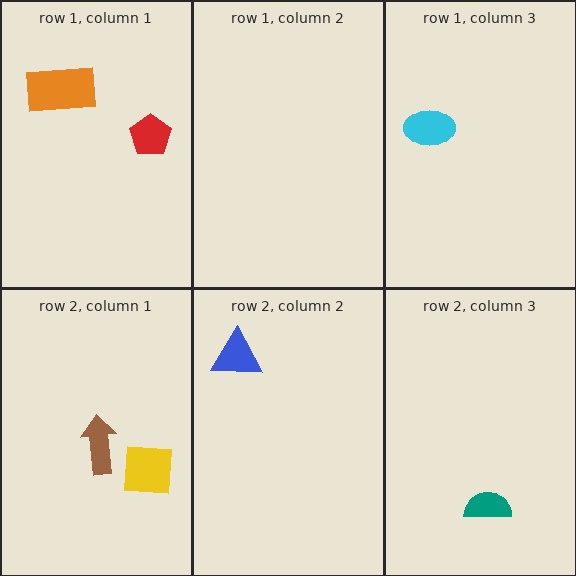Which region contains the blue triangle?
The row 2, column 2 region.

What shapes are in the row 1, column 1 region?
The orange rectangle, the red pentagon.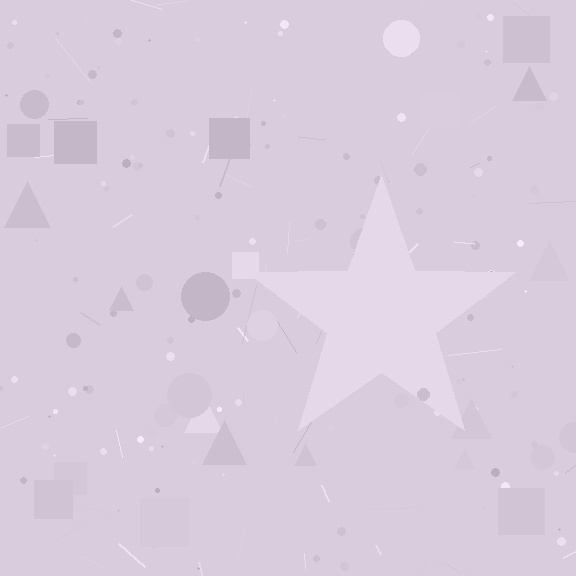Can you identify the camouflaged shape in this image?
The camouflaged shape is a star.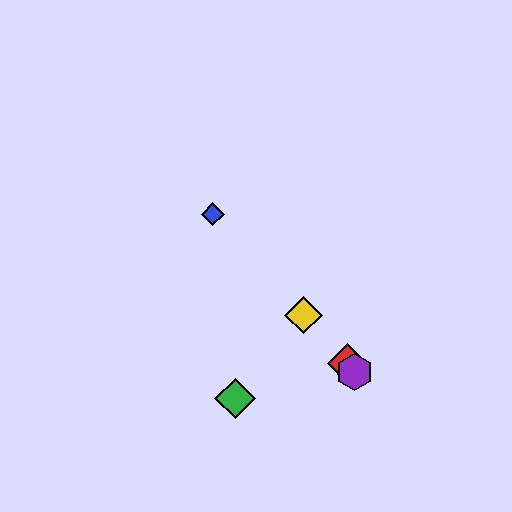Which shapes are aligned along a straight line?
The red diamond, the blue diamond, the yellow diamond, the purple hexagon are aligned along a straight line.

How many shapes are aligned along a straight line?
4 shapes (the red diamond, the blue diamond, the yellow diamond, the purple hexagon) are aligned along a straight line.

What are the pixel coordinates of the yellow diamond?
The yellow diamond is at (304, 315).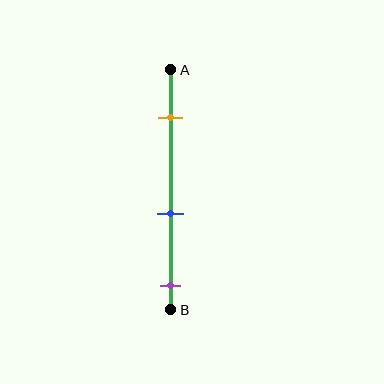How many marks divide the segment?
There are 3 marks dividing the segment.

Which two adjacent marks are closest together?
The blue and purple marks are the closest adjacent pair.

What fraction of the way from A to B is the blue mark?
The blue mark is approximately 60% (0.6) of the way from A to B.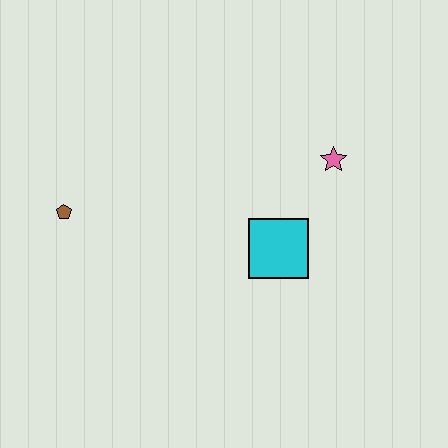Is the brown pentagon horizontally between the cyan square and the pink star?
No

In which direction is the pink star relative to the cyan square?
The pink star is above the cyan square.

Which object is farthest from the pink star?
The brown pentagon is farthest from the pink star.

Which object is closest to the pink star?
The cyan square is closest to the pink star.